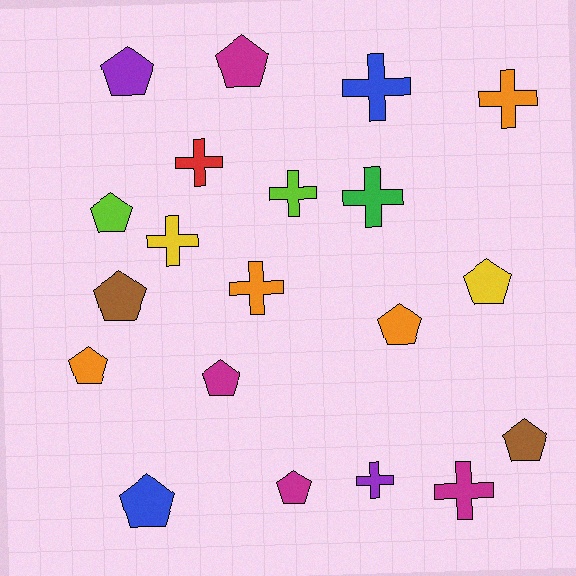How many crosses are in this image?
There are 9 crosses.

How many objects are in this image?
There are 20 objects.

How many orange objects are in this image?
There are 4 orange objects.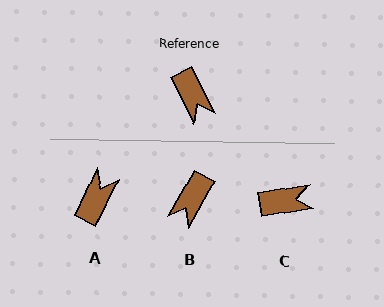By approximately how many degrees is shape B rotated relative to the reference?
Approximately 56 degrees clockwise.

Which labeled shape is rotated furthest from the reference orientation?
A, about 127 degrees away.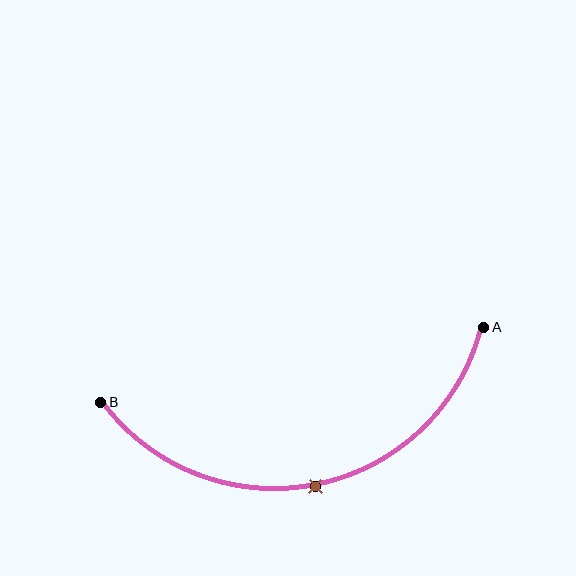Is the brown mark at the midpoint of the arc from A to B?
Yes. The brown mark lies on the arc at equal arc-length from both A and B — it is the arc midpoint.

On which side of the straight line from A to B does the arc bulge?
The arc bulges below the straight line connecting A and B.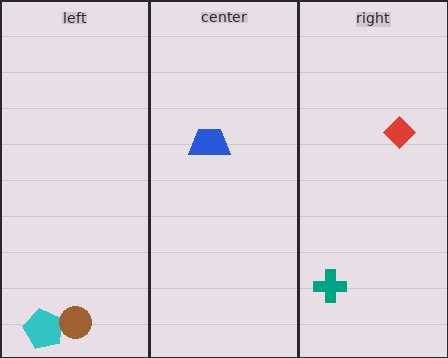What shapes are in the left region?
The cyan pentagon, the brown circle.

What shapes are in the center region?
The blue trapezoid.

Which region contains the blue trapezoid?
The center region.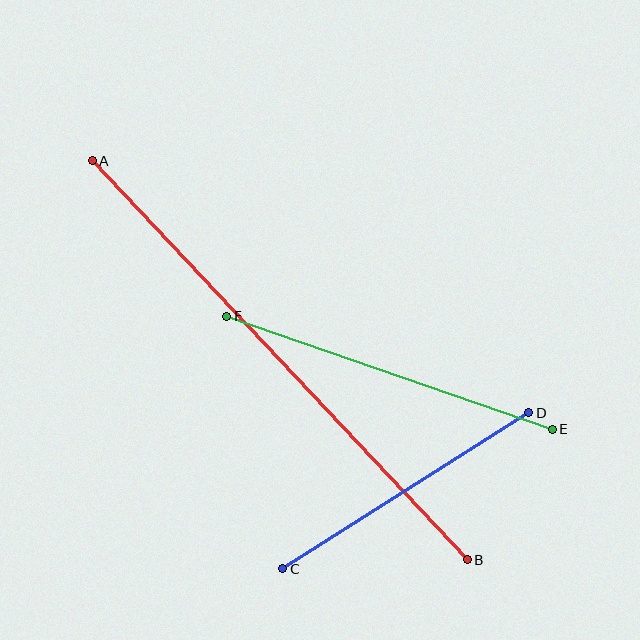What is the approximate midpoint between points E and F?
The midpoint is at approximately (390, 373) pixels.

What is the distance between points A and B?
The distance is approximately 548 pixels.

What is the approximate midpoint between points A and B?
The midpoint is at approximately (280, 360) pixels.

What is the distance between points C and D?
The distance is approximately 291 pixels.